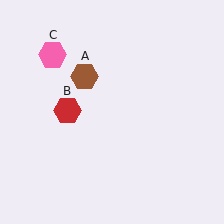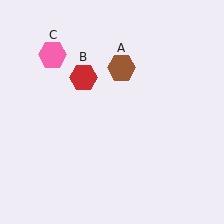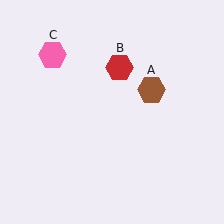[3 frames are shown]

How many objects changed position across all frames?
2 objects changed position: brown hexagon (object A), red hexagon (object B).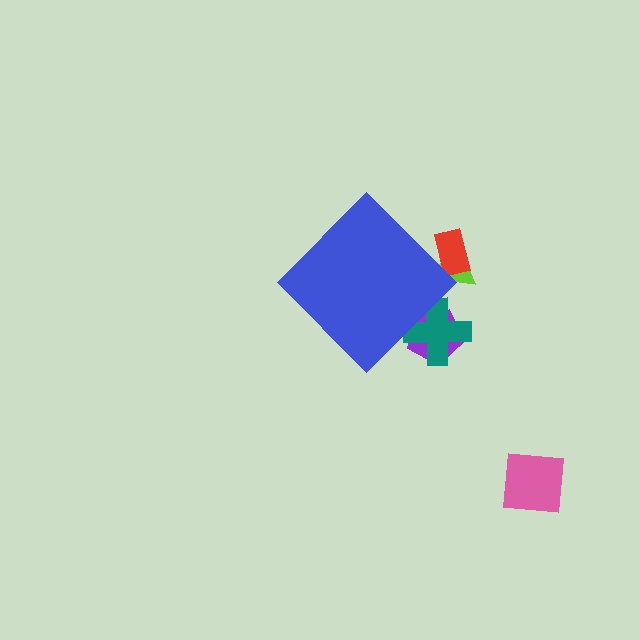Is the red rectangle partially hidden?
Yes, the red rectangle is partially hidden behind the blue diamond.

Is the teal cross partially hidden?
Yes, the teal cross is partially hidden behind the blue diamond.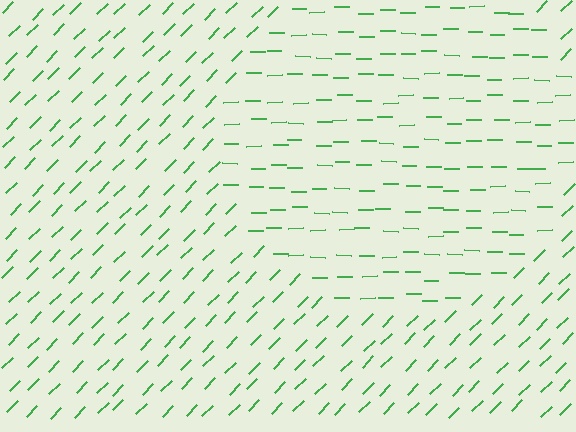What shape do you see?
I see a circle.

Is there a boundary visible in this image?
Yes, there is a texture boundary formed by a change in line orientation.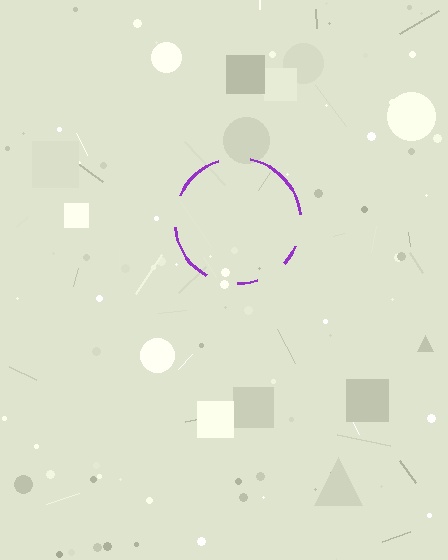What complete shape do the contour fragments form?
The contour fragments form a circle.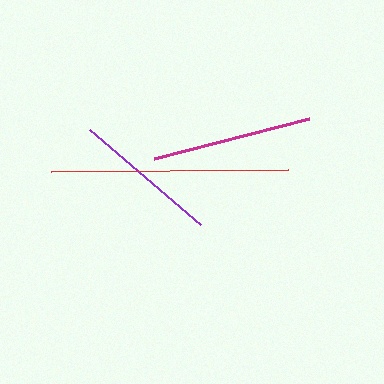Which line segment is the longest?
The red line is the longest at approximately 237 pixels.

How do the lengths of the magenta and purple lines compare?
The magenta and purple lines are approximately the same length.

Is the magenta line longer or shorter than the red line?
The red line is longer than the magenta line.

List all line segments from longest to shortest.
From longest to shortest: red, magenta, purple.